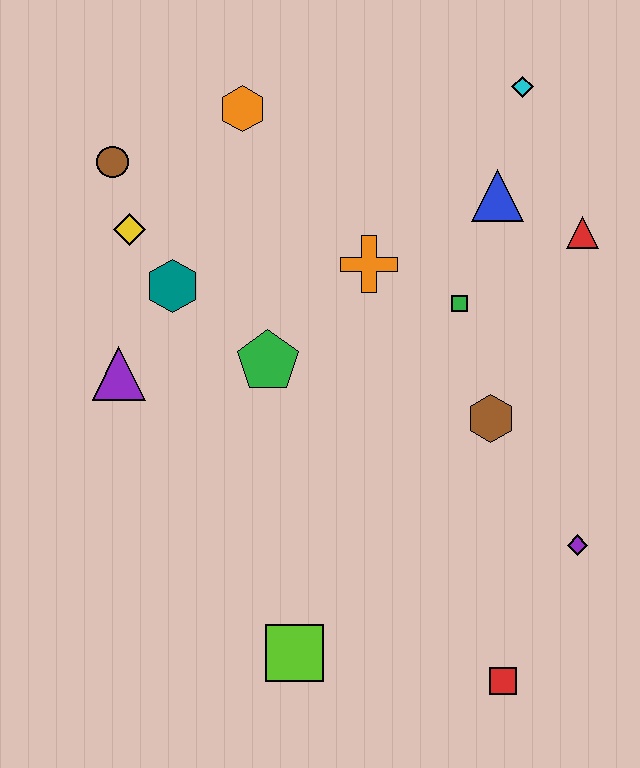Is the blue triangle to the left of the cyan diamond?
Yes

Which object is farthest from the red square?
The brown circle is farthest from the red square.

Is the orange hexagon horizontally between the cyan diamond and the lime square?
No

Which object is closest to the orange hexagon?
The brown circle is closest to the orange hexagon.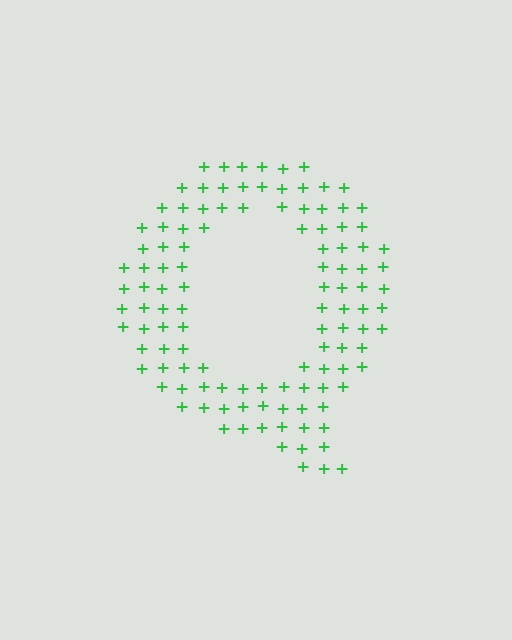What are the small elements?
The small elements are plus signs.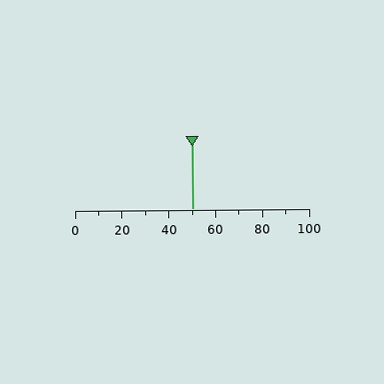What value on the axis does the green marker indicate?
The marker indicates approximately 50.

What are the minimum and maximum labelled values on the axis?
The axis runs from 0 to 100.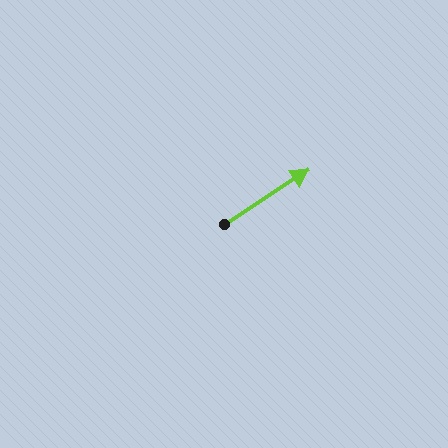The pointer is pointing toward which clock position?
Roughly 2 o'clock.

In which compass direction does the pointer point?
Northeast.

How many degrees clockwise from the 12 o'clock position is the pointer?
Approximately 57 degrees.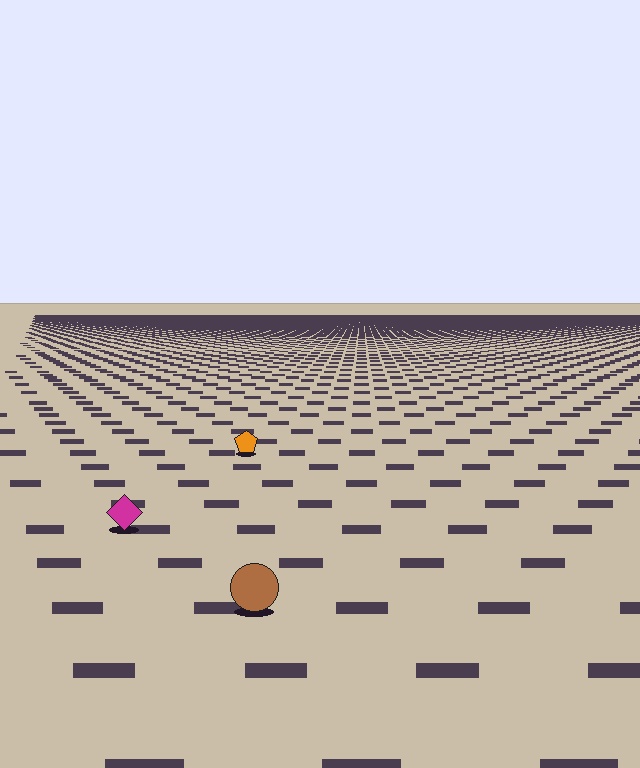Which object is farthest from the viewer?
The orange pentagon is farthest from the viewer. It appears smaller and the ground texture around it is denser.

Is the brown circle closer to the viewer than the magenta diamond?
Yes. The brown circle is closer — you can tell from the texture gradient: the ground texture is coarser near it.